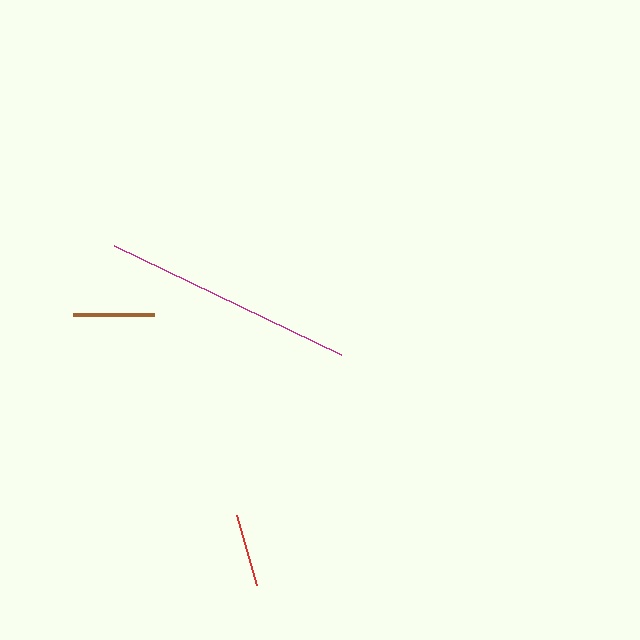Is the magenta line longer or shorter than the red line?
The magenta line is longer than the red line.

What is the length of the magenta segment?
The magenta segment is approximately 252 pixels long.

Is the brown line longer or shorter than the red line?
The brown line is longer than the red line.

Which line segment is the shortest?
The red line is the shortest at approximately 73 pixels.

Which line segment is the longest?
The magenta line is the longest at approximately 252 pixels.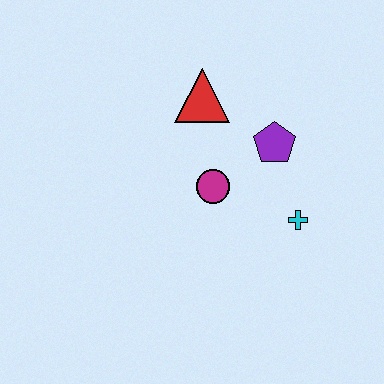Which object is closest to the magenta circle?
The purple pentagon is closest to the magenta circle.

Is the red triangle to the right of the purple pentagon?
No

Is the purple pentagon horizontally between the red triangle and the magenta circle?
No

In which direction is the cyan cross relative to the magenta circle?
The cyan cross is to the right of the magenta circle.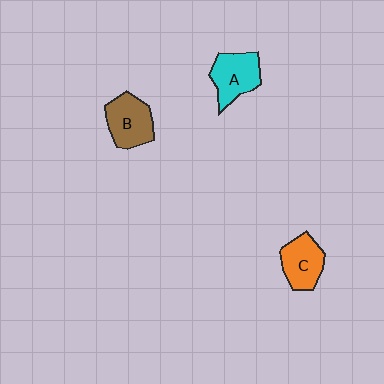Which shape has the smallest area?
Shape C (orange).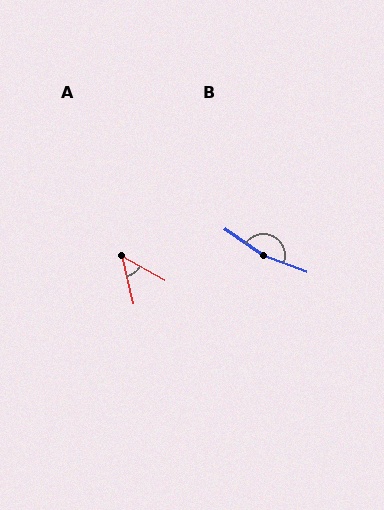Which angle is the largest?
B, at approximately 167 degrees.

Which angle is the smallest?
A, at approximately 47 degrees.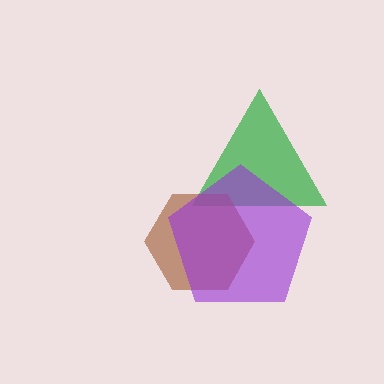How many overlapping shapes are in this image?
There are 3 overlapping shapes in the image.